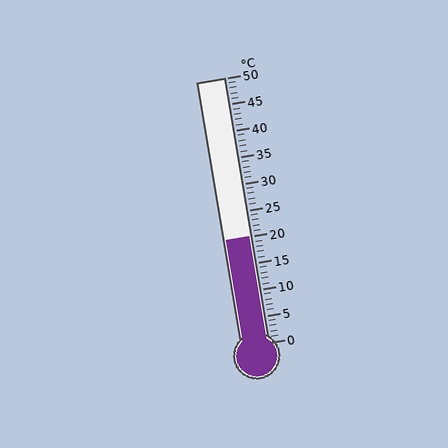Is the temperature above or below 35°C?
The temperature is below 35°C.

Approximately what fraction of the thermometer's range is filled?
The thermometer is filled to approximately 40% of its range.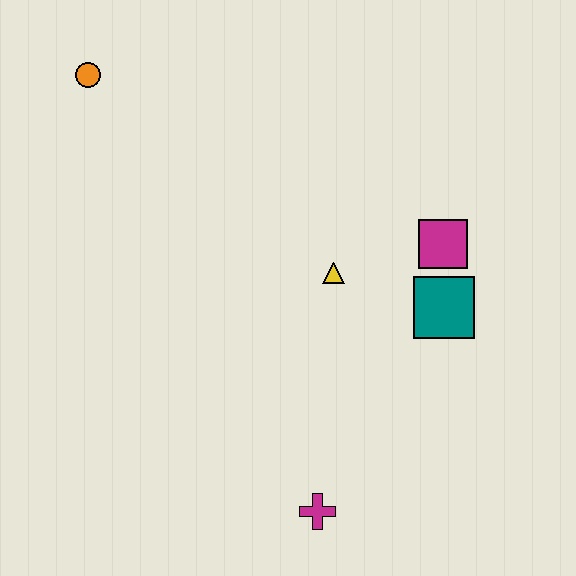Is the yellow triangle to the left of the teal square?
Yes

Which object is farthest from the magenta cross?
The orange circle is farthest from the magenta cross.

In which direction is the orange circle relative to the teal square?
The orange circle is to the left of the teal square.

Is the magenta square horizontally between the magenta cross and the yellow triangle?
No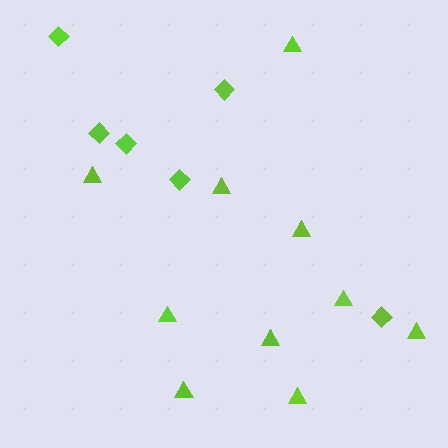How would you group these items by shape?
There are 2 groups: one group of diamonds (6) and one group of triangles (10).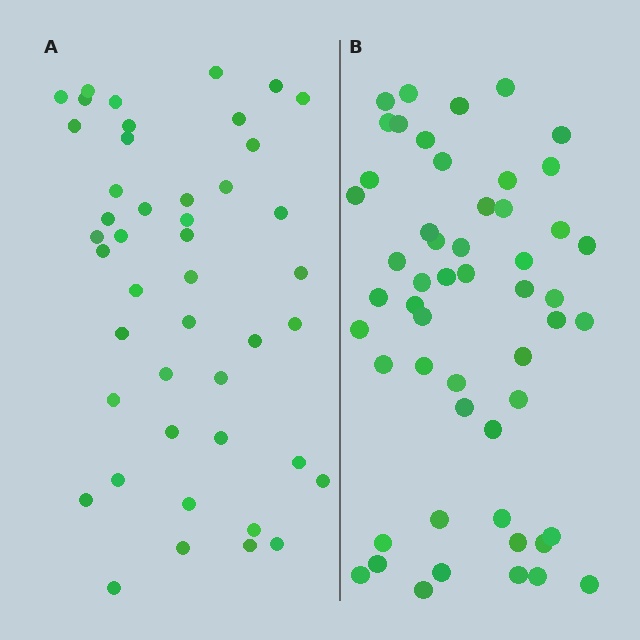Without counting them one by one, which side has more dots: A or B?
Region B (the right region) has more dots.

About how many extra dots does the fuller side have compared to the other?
Region B has roughly 8 or so more dots than region A.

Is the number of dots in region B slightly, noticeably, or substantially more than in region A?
Region B has only slightly more — the two regions are fairly close. The ratio is roughly 1.2 to 1.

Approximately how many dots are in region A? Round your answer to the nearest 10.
About 40 dots. (The exact count is 45, which rounds to 40.)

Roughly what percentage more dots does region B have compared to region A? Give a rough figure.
About 20% more.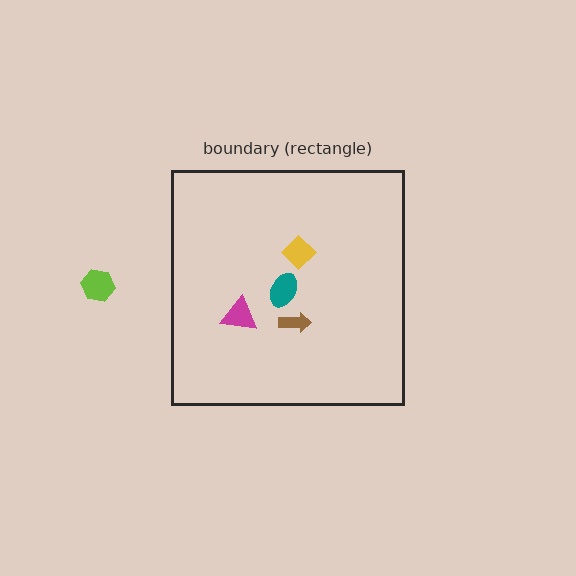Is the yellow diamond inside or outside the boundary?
Inside.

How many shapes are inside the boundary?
4 inside, 1 outside.